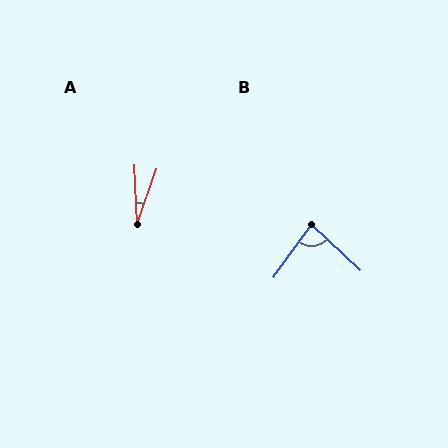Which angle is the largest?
B, at approximately 82 degrees.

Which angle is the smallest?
A, at approximately 22 degrees.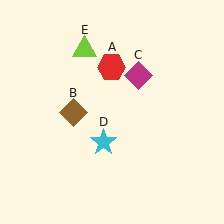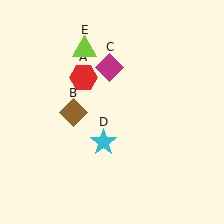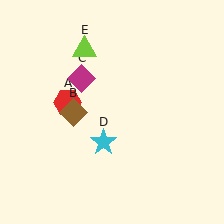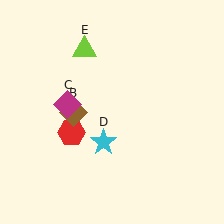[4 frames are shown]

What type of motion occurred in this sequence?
The red hexagon (object A), magenta diamond (object C) rotated counterclockwise around the center of the scene.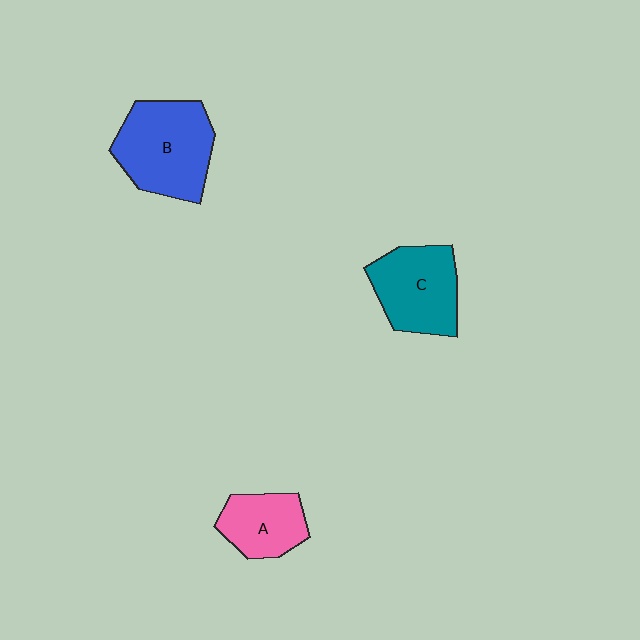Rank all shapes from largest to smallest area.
From largest to smallest: B (blue), C (teal), A (pink).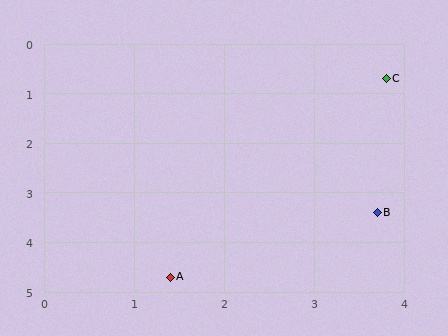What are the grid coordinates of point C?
Point C is at approximately (3.8, 0.7).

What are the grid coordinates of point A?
Point A is at approximately (1.4, 4.7).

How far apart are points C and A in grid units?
Points C and A are about 4.7 grid units apart.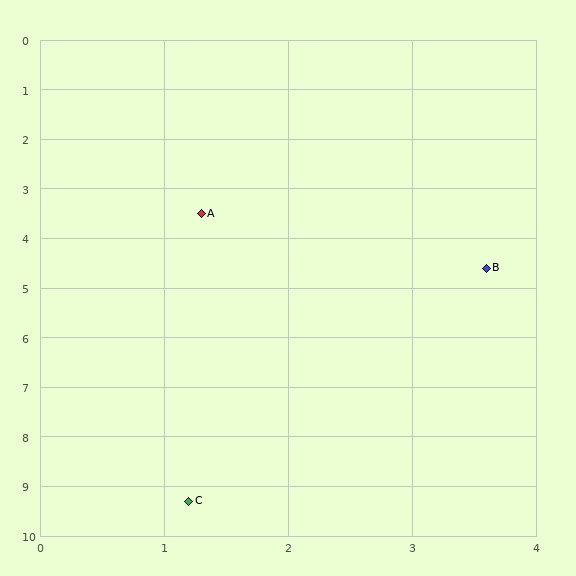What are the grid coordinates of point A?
Point A is at approximately (1.3, 3.5).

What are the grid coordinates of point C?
Point C is at approximately (1.2, 9.3).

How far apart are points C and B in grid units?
Points C and B are about 5.3 grid units apart.